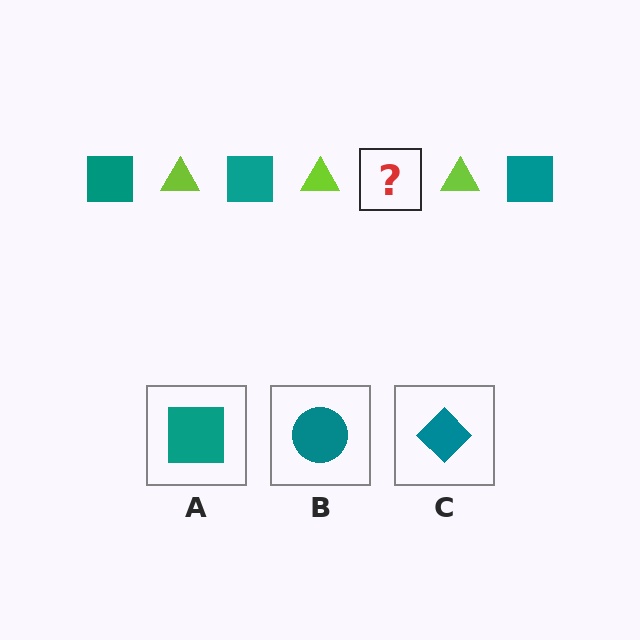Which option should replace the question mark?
Option A.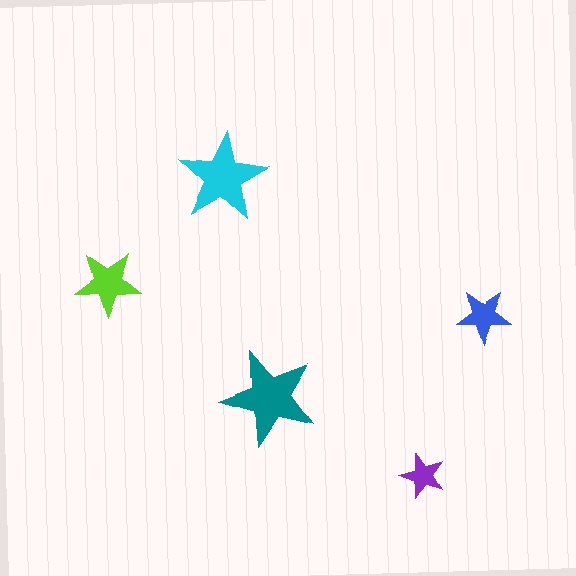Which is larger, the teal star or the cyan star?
The teal one.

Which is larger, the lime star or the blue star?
The lime one.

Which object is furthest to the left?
The lime star is leftmost.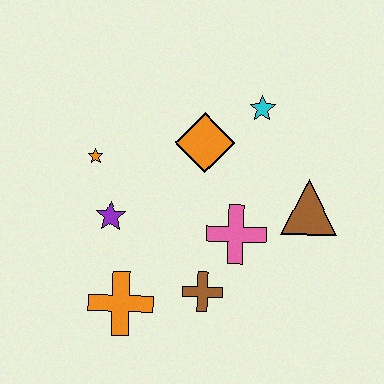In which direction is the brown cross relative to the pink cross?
The brown cross is below the pink cross.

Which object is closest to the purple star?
The orange star is closest to the purple star.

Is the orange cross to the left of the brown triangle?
Yes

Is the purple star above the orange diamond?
No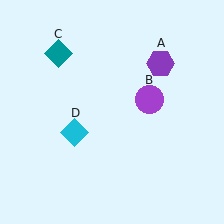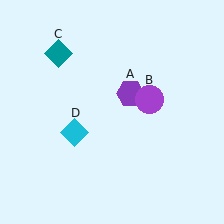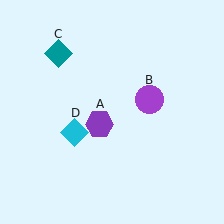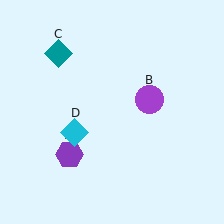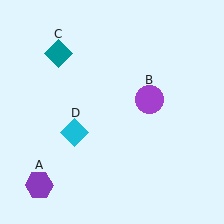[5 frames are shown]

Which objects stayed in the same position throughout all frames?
Purple circle (object B) and teal diamond (object C) and cyan diamond (object D) remained stationary.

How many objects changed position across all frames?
1 object changed position: purple hexagon (object A).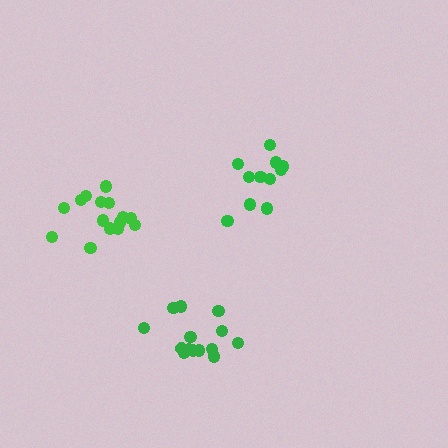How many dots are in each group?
Group 1: 15 dots, Group 2: 11 dots, Group 3: 15 dots (41 total).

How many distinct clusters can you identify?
There are 3 distinct clusters.